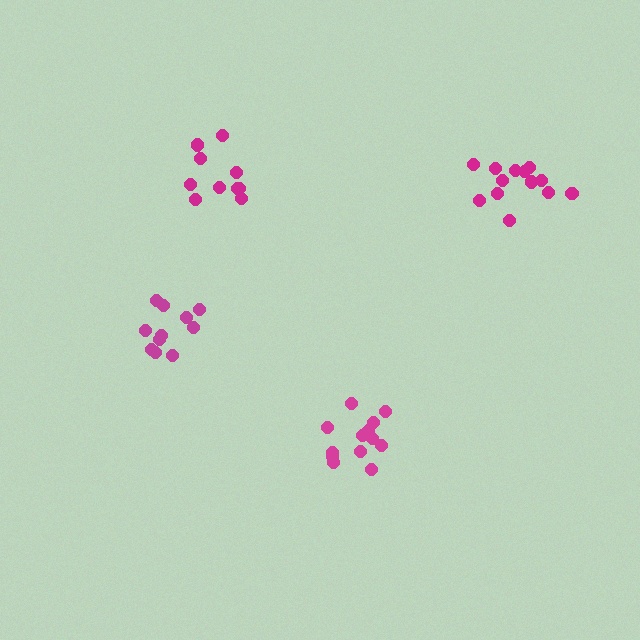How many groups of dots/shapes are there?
There are 4 groups.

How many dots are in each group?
Group 1: 11 dots, Group 2: 13 dots, Group 3: 10 dots, Group 4: 13 dots (47 total).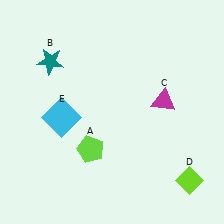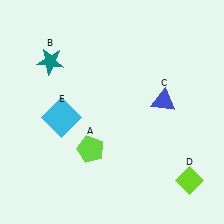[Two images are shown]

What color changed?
The triangle (C) changed from magenta in Image 1 to blue in Image 2.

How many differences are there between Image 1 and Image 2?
There is 1 difference between the two images.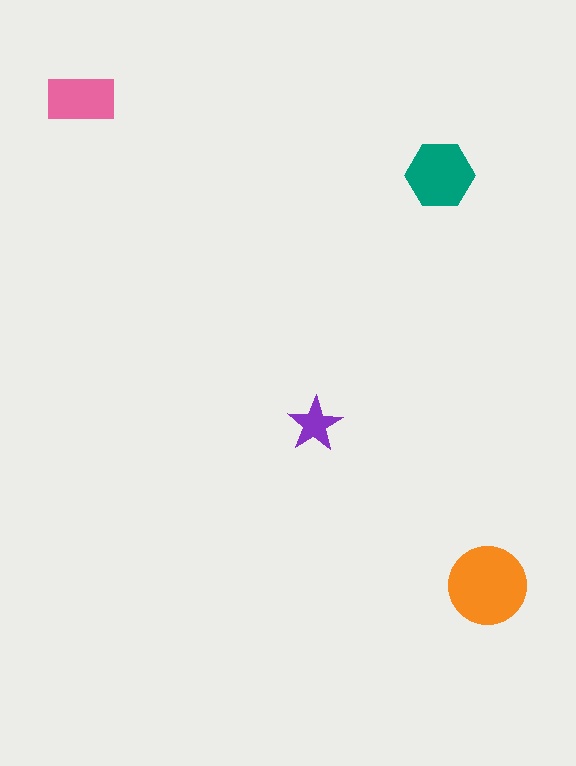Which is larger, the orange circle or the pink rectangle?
The orange circle.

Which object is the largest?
The orange circle.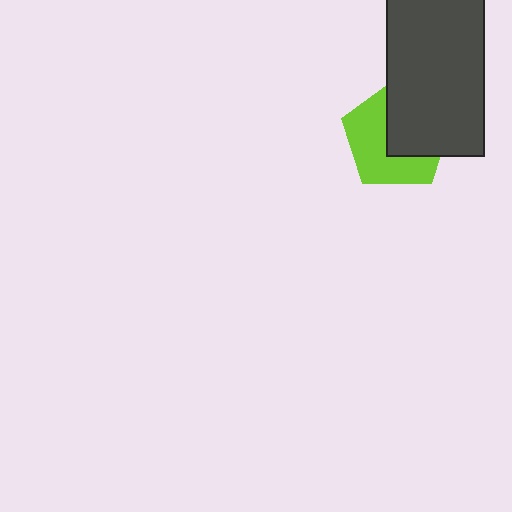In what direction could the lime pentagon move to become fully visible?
The lime pentagon could move toward the lower-left. That would shift it out from behind the dark gray rectangle entirely.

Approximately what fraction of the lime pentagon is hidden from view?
Roughly 48% of the lime pentagon is hidden behind the dark gray rectangle.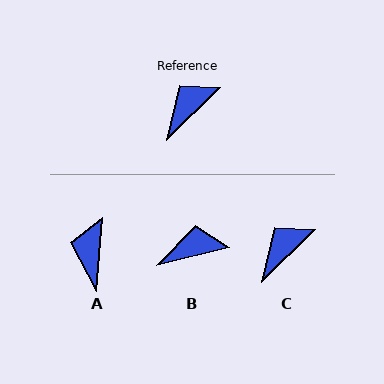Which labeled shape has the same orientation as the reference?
C.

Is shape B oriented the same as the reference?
No, it is off by about 31 degrees.